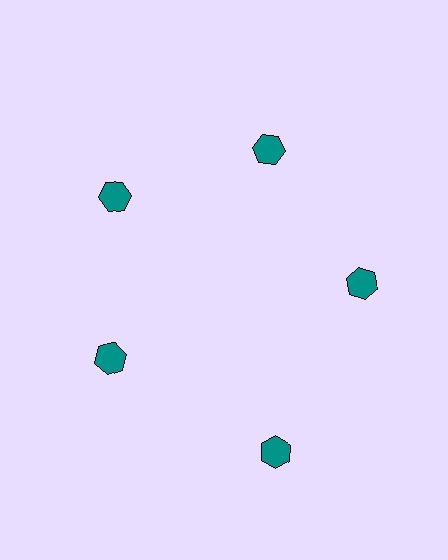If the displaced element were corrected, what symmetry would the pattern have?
It would have 5-fold rotational symmetry — the pattern would map onto itself every 72 degrees.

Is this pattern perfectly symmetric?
No. The 5 teal hexagons are arranged in a ring, but one element near the 5 o'clock position is pushed outward from the center, breaking the 5-fold rotational symmetry.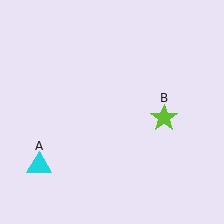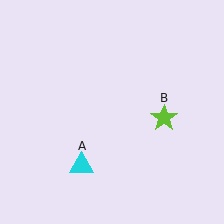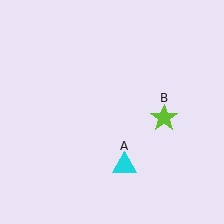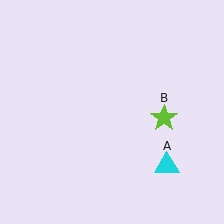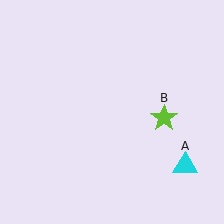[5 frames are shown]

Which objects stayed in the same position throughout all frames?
Lime star (object B) remained stationary.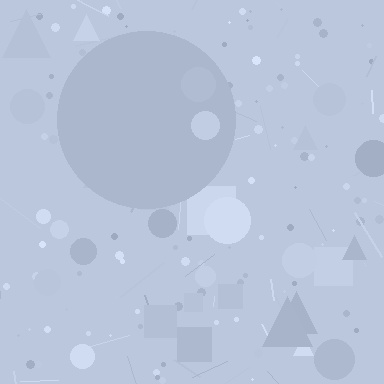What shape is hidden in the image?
A circle is hidden in the image.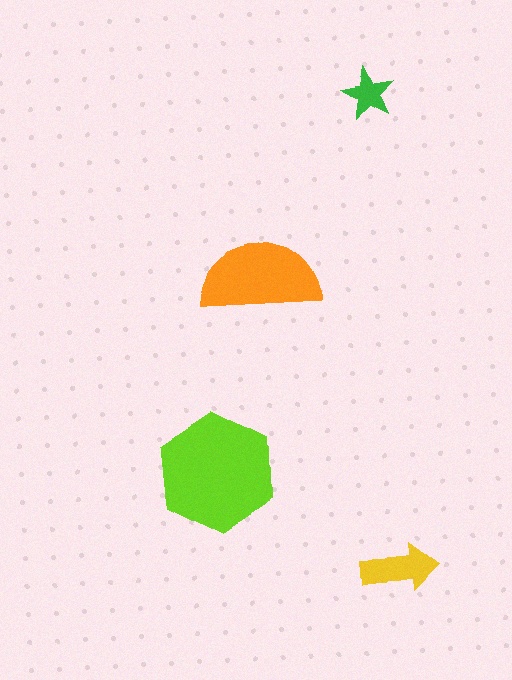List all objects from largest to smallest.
The lime hexagon, the orange semicircle, the yellow arrow, the green star.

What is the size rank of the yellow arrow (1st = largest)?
3rd.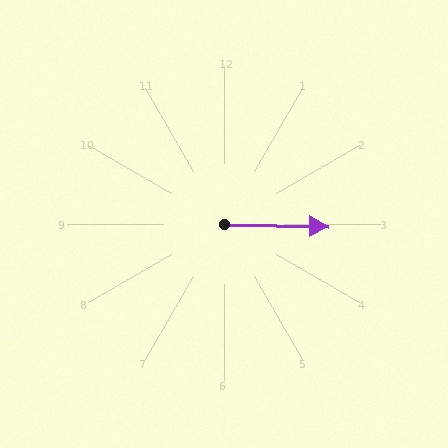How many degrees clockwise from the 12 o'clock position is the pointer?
Approximately 91 degrees.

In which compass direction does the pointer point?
East.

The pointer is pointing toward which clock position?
Roughly 3 o'clock.